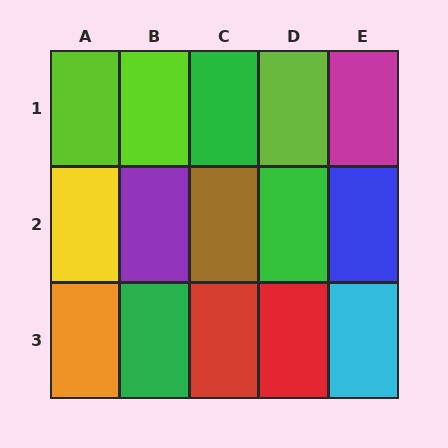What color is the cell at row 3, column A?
Orange.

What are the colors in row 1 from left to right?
Lime, lime, green, lime, magenta.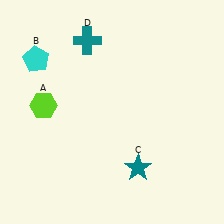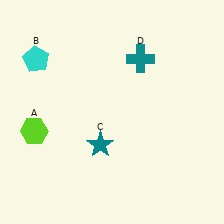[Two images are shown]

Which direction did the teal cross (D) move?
The teal cross (D) moved right.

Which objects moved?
The objects that moved are: the lime hexagon (A), the teal star (C), the teal cross (D).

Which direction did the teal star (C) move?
The teal star (C) moved left.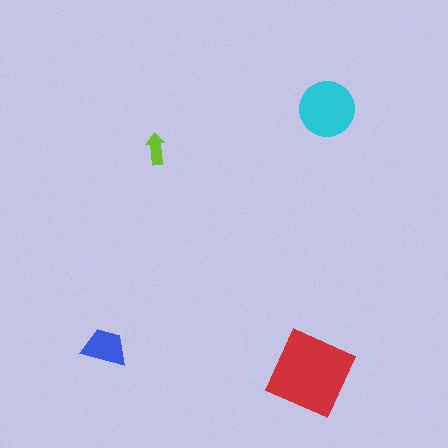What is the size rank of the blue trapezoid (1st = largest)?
3rd.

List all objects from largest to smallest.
The red square, the cyan circle, the blue trapezoid, the lime arrow.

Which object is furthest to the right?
The cyan circle is rightmost.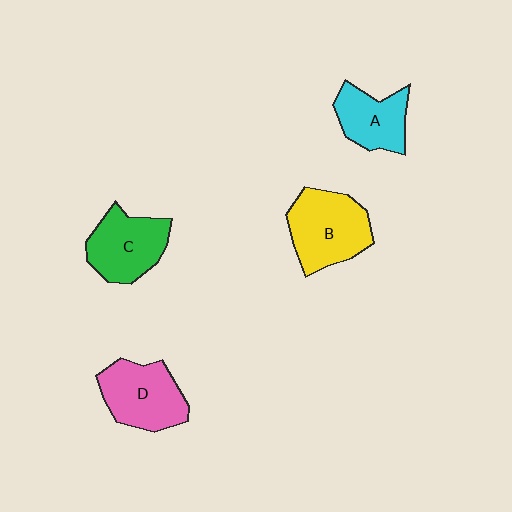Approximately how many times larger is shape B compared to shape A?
Approximately 1.4 times.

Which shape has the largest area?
Shape B (yellow).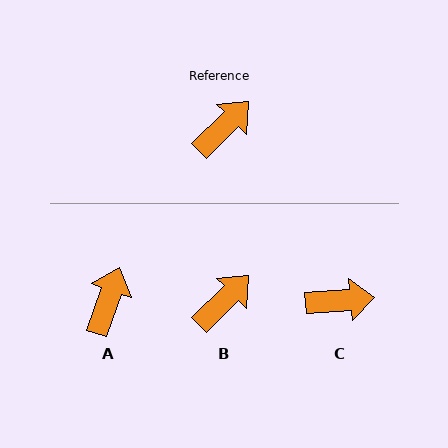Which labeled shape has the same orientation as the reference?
B.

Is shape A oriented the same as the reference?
No, it is off by about 26 degrees.